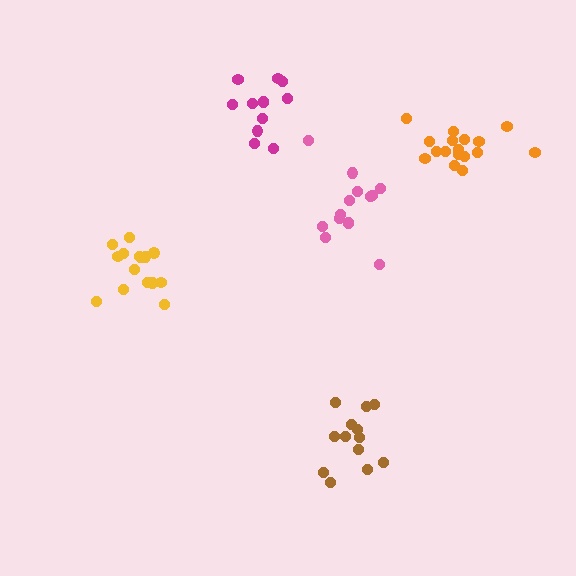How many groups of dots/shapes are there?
There are 5 groups.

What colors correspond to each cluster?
The clusters are colored: pink, brown, yellow, magenta, orange.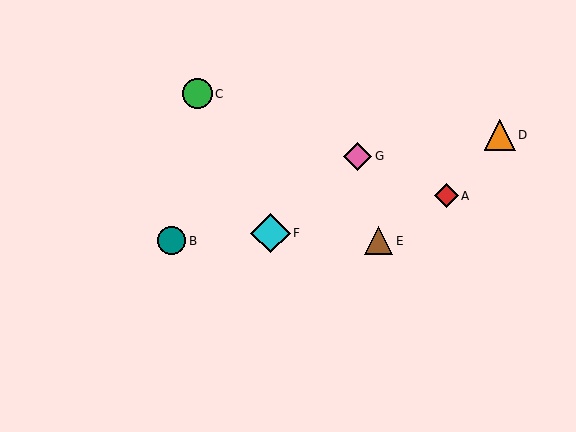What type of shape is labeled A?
Shape A is a red diamond.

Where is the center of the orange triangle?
The center of the orange triangle is at (500, 135).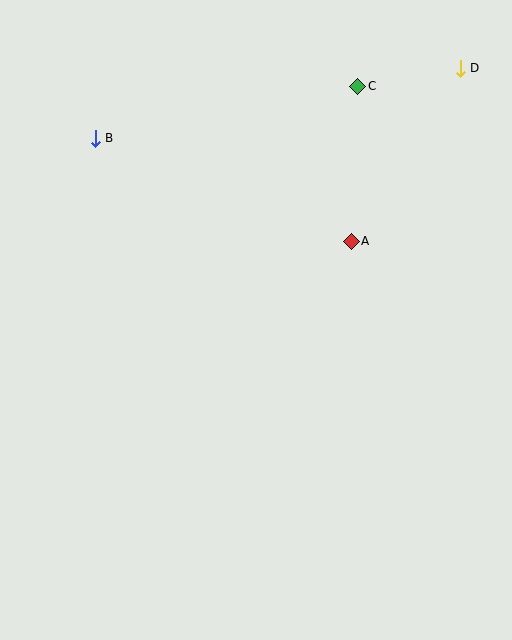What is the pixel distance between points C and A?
The distance between C and A is 155 pixels.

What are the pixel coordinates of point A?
Point A is at (351, 241).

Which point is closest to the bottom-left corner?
Point B is closest to the bottom-left corner.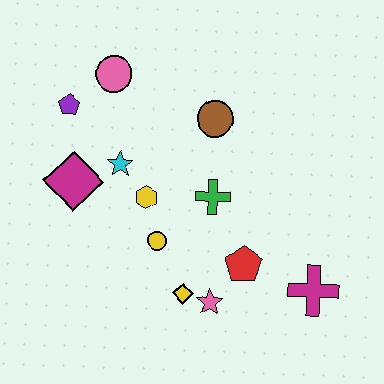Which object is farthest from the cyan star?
The magenta cross is farthest from the cyan star.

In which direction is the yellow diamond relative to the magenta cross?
The yellow diamond is to the left of the magenta cross.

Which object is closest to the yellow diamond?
The pink star is closest to the yellow diamond.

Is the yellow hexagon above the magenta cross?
Yes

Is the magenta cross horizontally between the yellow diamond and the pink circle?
No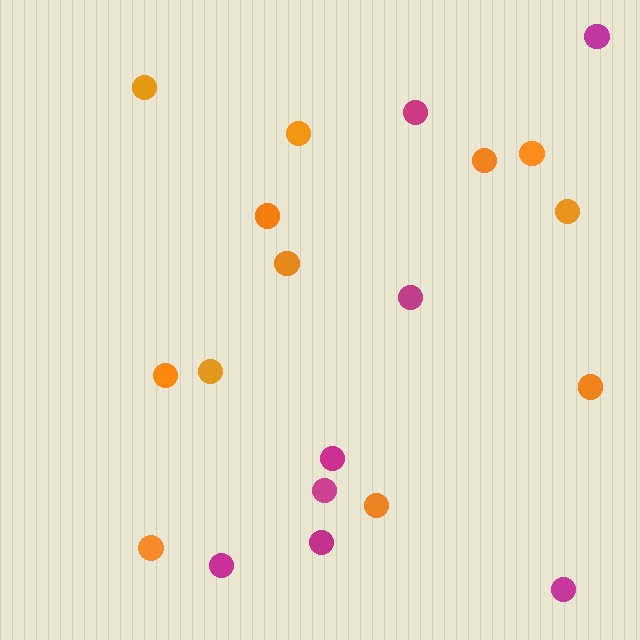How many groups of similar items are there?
There are 2 groups: one group of orange circles (12) and one group of magenta circles (8).